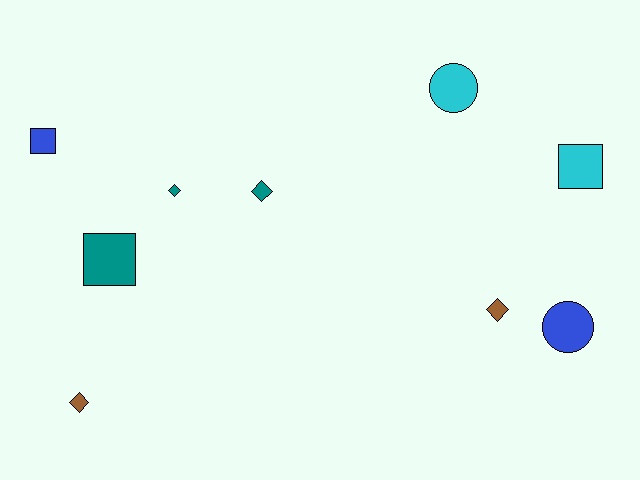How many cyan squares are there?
There is 1 cyan square.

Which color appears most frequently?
Teal, with 3 objects.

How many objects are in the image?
There are 9 objects.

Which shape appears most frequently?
Diamond, with 4 objects.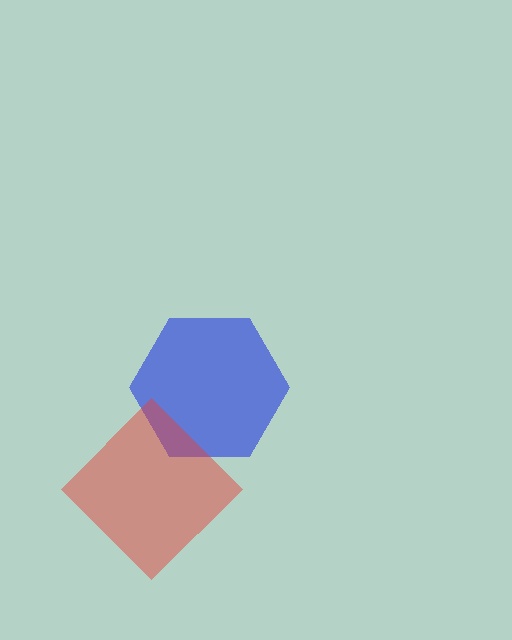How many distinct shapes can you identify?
There are 2 distinct shapes: a blue hexagon, a red diamond.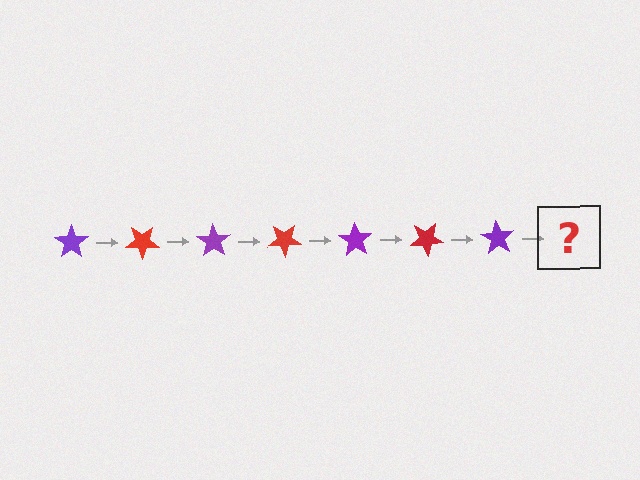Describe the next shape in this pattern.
It should be a red star, rotated 245 degrees from the start.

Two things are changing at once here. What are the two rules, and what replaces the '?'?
The two rules are that it rotates 35 degrees each step and the color cycles through purple and red. The '?' should be a red star, rotated 245 degrees from the start.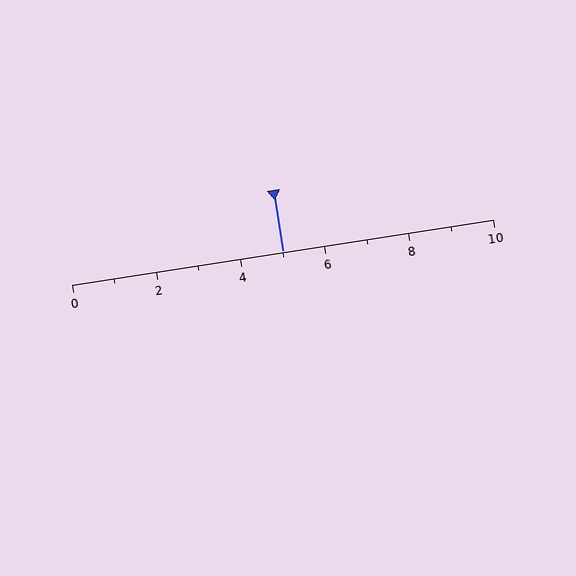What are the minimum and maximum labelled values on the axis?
The axis runs from 0 to 10.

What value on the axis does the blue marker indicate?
The marker indicates approximately 5.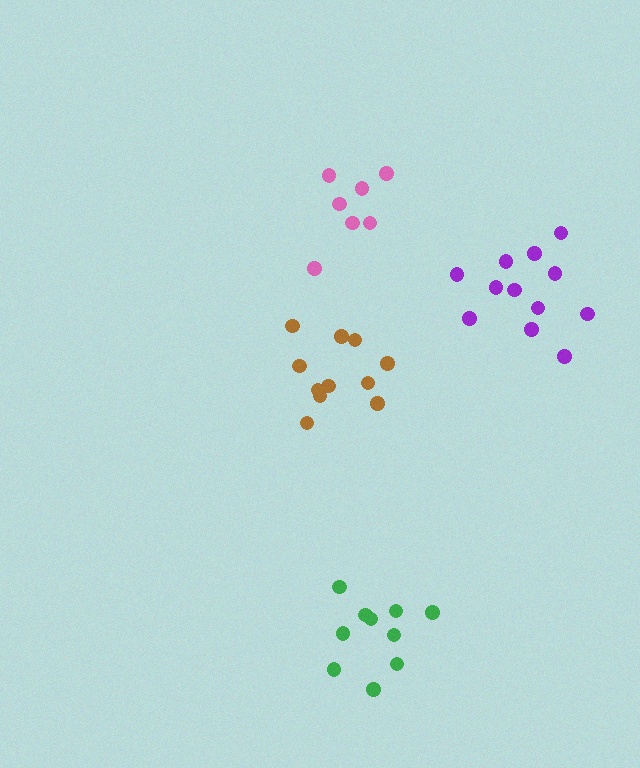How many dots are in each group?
Group 1: 7 dots, Group 2: 10 dots, Group 3: 12 dots, Group 4: 11 dots (40 total).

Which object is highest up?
The pink cluster is topmost.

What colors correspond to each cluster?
The clusters are colored: pink, green, purple, brown.